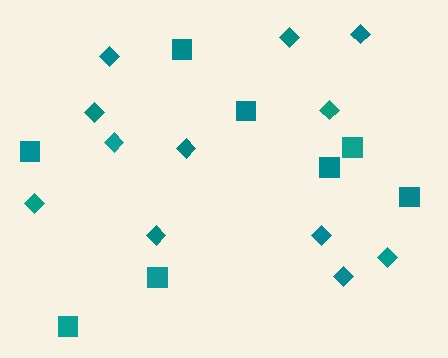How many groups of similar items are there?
There are 2 groups: one group of diamonds (12) and one group of squares (8).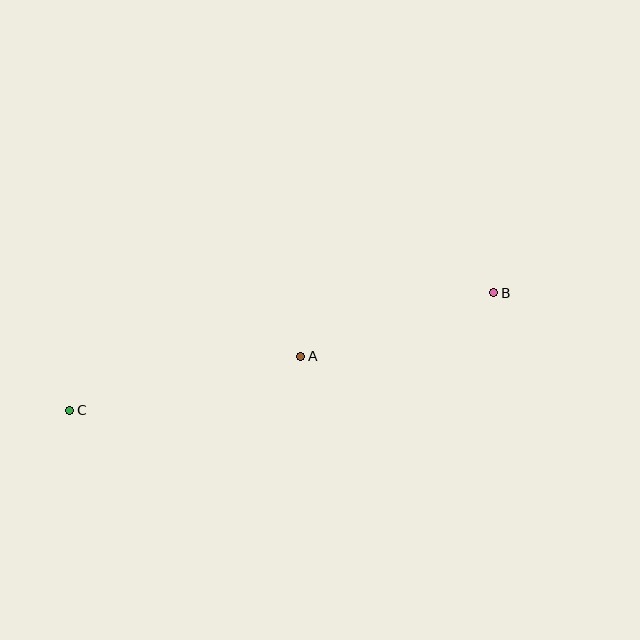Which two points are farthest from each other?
Points B and C are farthest from each other.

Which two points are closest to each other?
Points A and B are closest to each other.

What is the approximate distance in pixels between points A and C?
The distance between A and C is approximately 237 pixels.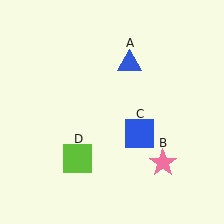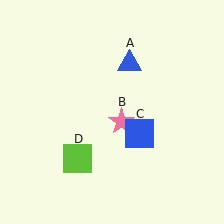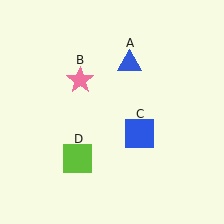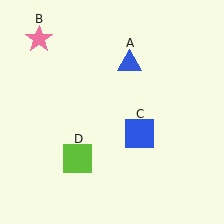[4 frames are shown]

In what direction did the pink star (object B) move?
The pink star (object B) moved up and to the left.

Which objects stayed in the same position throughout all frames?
Blue triangle (object A) and blue square (object C) and lime square (object D) remained stationary.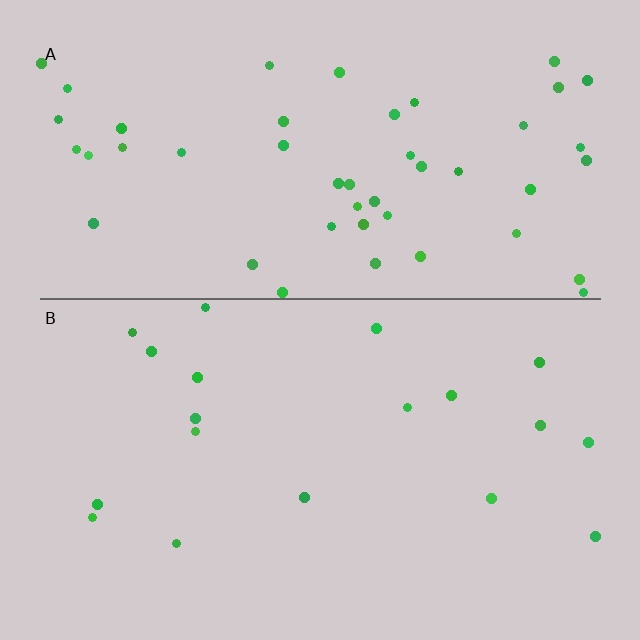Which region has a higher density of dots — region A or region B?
A (the top).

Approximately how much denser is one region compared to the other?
Approximately 2.5× — region A over region B.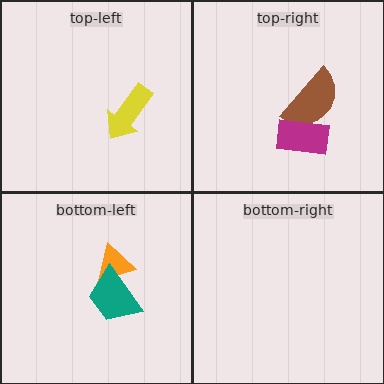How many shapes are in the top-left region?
1.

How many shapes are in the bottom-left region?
2.